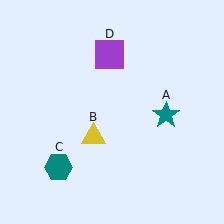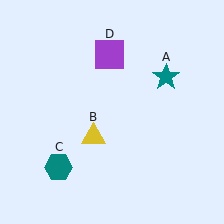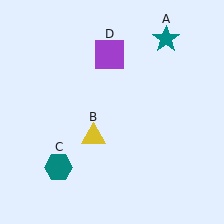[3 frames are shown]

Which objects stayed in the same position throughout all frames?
Yellow triangle (object B) and teal hexagon (object C) and purple square (object D) remained stationary.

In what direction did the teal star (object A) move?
The teal star (object A) moved up.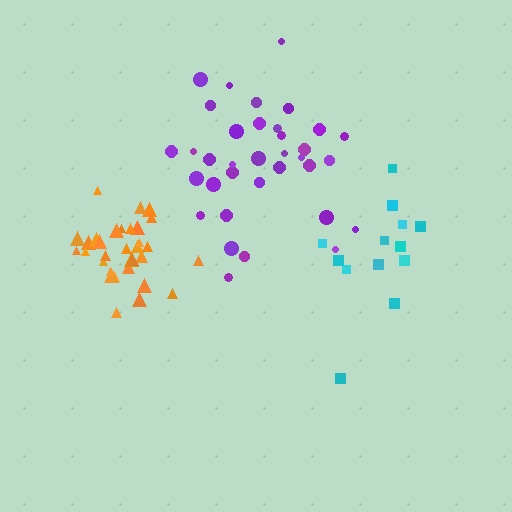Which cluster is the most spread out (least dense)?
Purple.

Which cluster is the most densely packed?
Orange.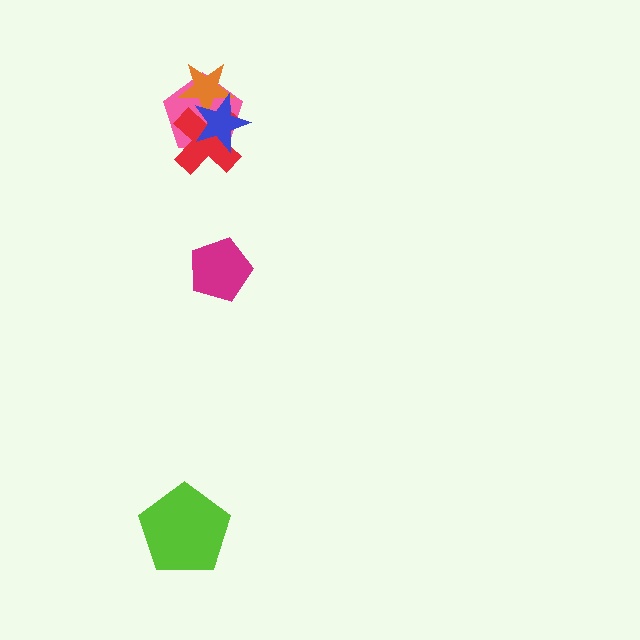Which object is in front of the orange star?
The blue star is in front of the orange star.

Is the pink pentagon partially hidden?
Yes, it is partially covered by another shape.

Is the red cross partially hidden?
Yes, it is partially covered by another shape.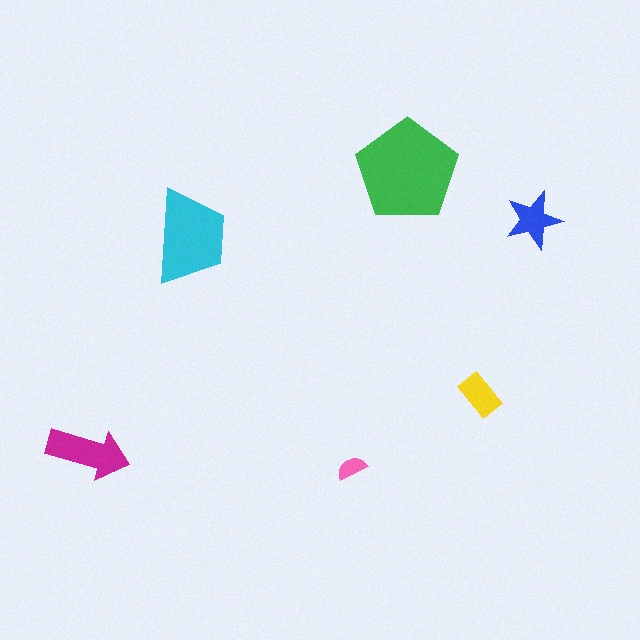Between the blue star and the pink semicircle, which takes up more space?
The blue star.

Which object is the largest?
The green pentagon.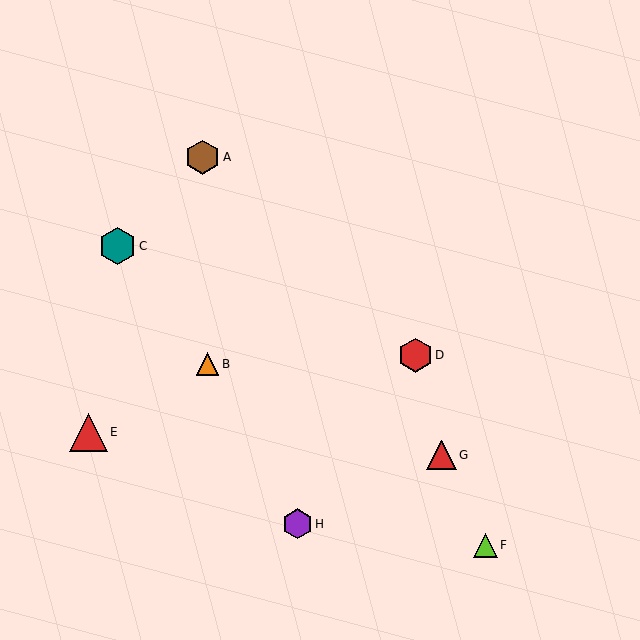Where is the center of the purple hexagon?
The center of the purple hexagon is at (297, 524).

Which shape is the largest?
The red triangle (labeled E) is the largest.